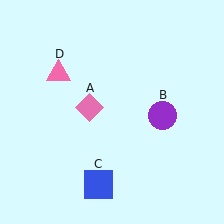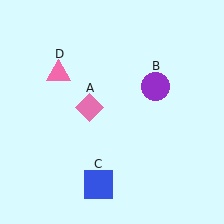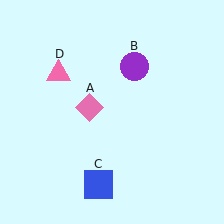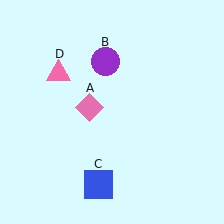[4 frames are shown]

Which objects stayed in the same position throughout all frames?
Pink diamond (object A) and blue square (object C) and pink triangle (object D) remained stationary.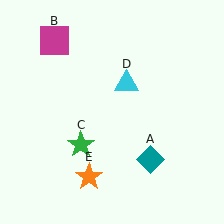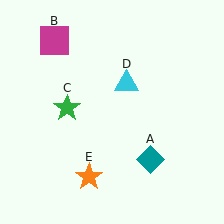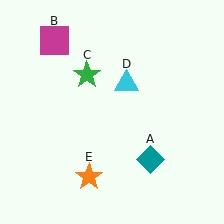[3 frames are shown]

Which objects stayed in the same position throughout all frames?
Teal diamond (object A) and magenta square (object B) and cyan triangle (object D) and orange star (object E) remained stationary.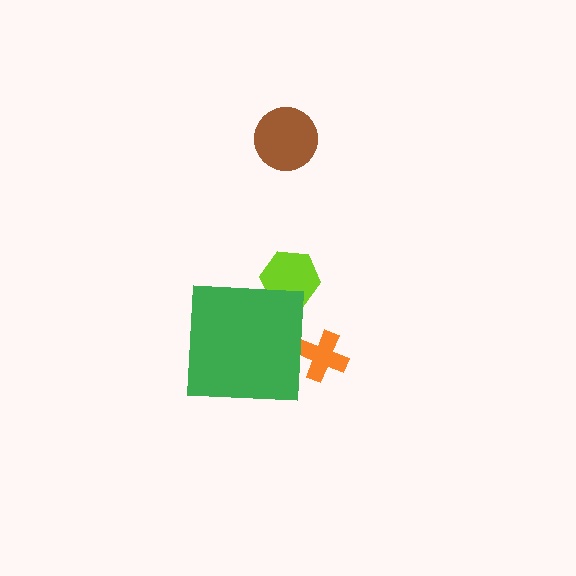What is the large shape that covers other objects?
A green square.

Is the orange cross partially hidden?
Yes, the orange cross is partially hidden behind the green square.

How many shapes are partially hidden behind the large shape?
2 shapes are partially hidden.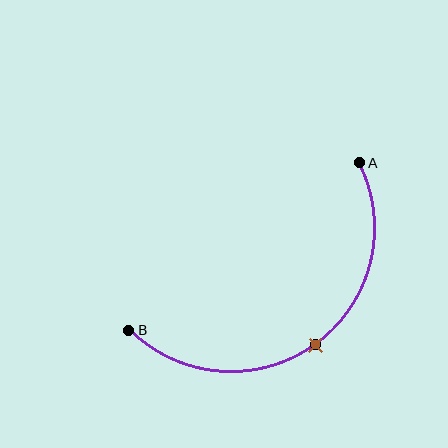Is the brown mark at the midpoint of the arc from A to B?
Yes. The brown mark lies on the arc at equal arc-length from both A and B — it is the arc midpoint.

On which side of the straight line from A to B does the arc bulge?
The arc bulges below and to the right of the straight line connecting A and B.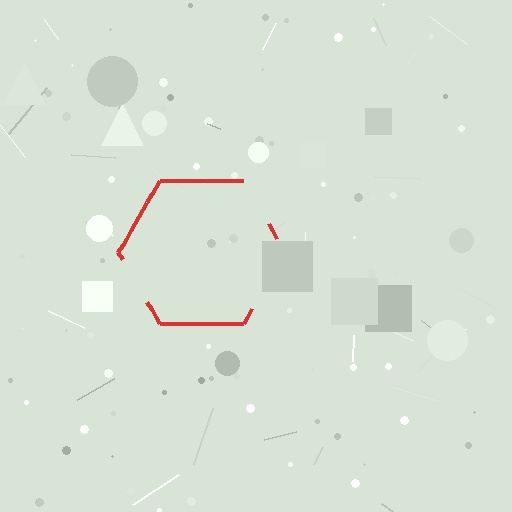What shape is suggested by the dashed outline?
The dashed outline suggests a hexagon.